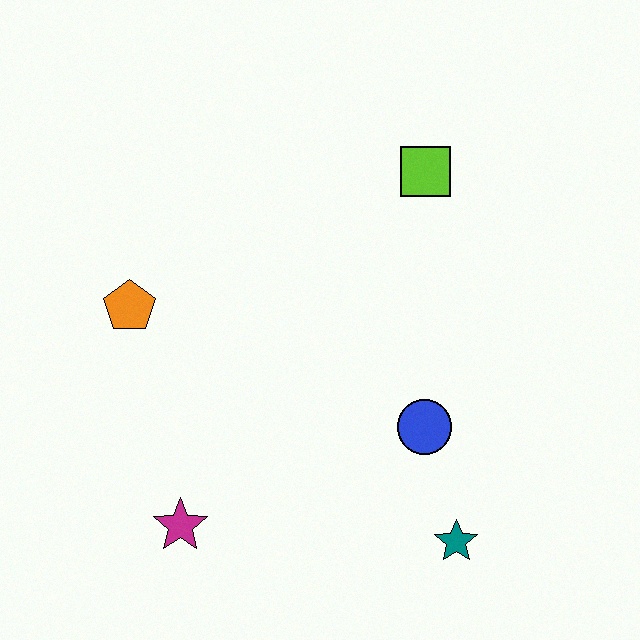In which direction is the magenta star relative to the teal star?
The magenta star is to the left of the teal star.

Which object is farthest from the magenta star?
The lime square is farthest from the magenta star.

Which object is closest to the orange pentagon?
The magenta star is closest to the orange pentagon.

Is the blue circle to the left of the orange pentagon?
No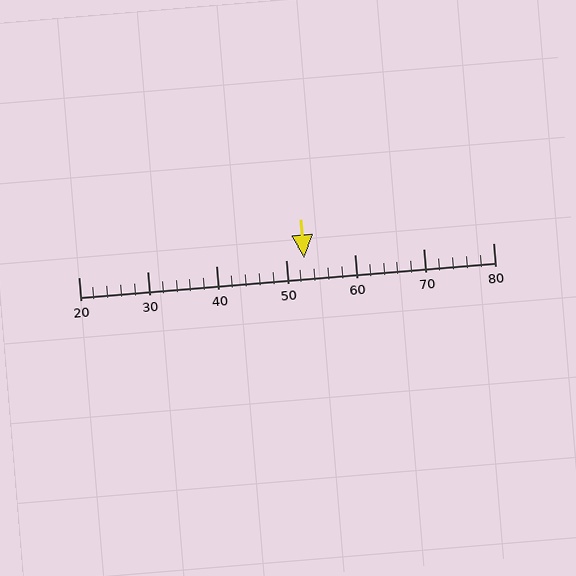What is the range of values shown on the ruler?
The ruler shows values from 20 to 80.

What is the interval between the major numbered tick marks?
The major tick marks are spaced 10 units apart.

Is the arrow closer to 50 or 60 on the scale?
The arrow is closer to 50.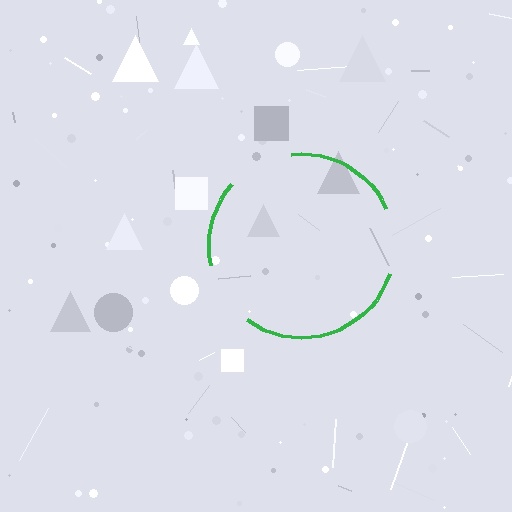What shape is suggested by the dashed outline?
The dashed outline suggests a circle.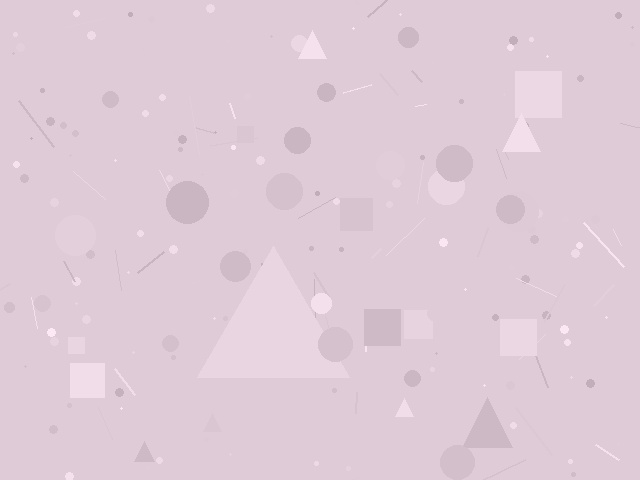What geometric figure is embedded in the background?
A triangle is embedded in the background.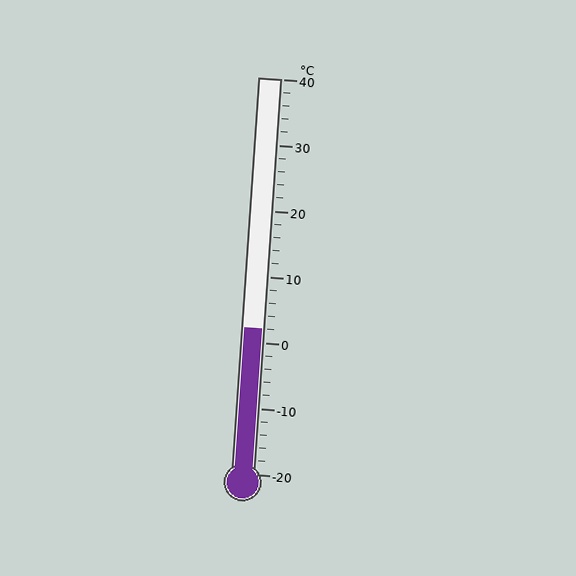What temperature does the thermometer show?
The thermometer shows approximately 2°C.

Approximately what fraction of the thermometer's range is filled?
The thermometer is filled to approximately 35% of its range.